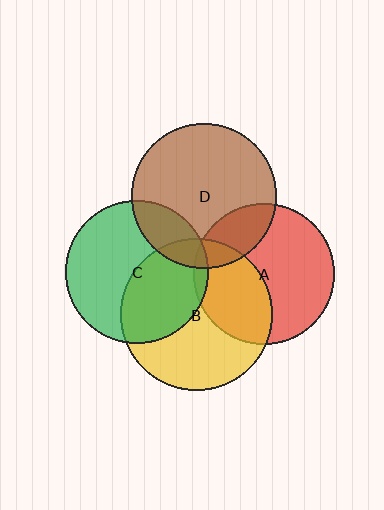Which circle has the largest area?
Circle B (yellow).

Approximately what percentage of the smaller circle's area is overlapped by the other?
Approximately 10%.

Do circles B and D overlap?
Yes.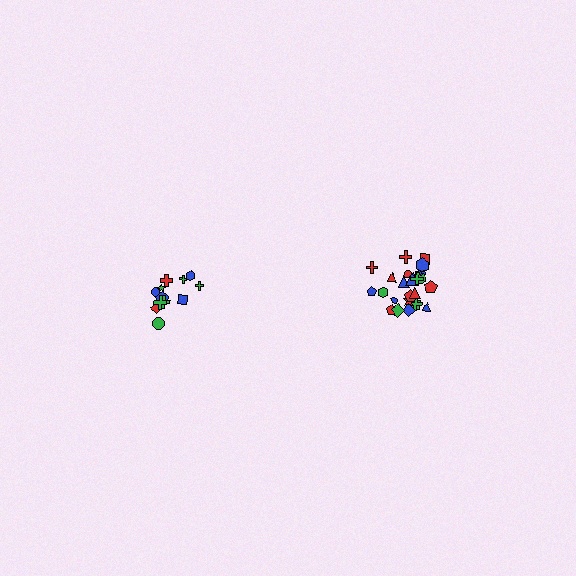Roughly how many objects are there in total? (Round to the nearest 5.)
Roughly 35 objects in total.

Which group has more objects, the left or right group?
The right group.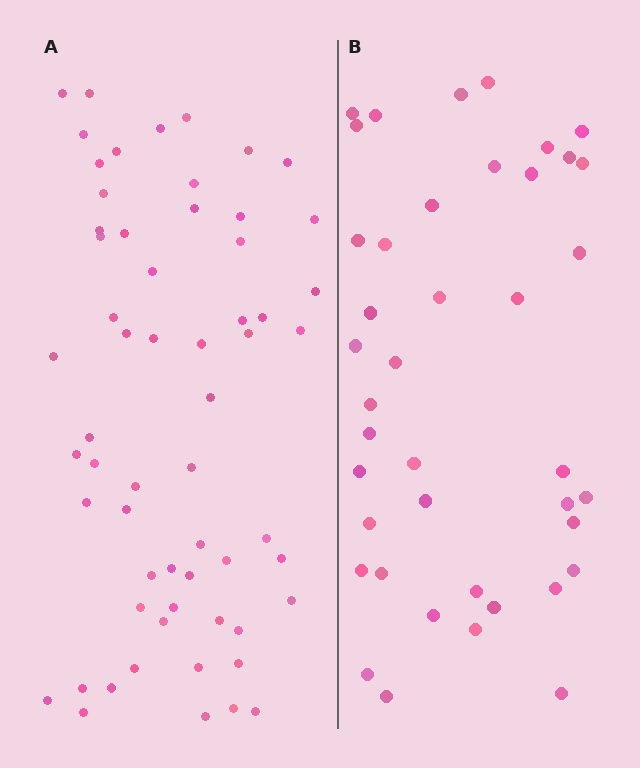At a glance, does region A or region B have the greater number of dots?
Region A (the left region) has more dots.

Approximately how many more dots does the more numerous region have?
Region A has approximately 20 more dots than region B.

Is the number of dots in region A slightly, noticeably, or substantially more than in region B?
Region A has substantially more. The ratio is roughly 1.5 to 1.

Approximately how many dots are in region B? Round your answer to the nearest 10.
About 40 dots. (The exact count is 41, which rounds to 40.)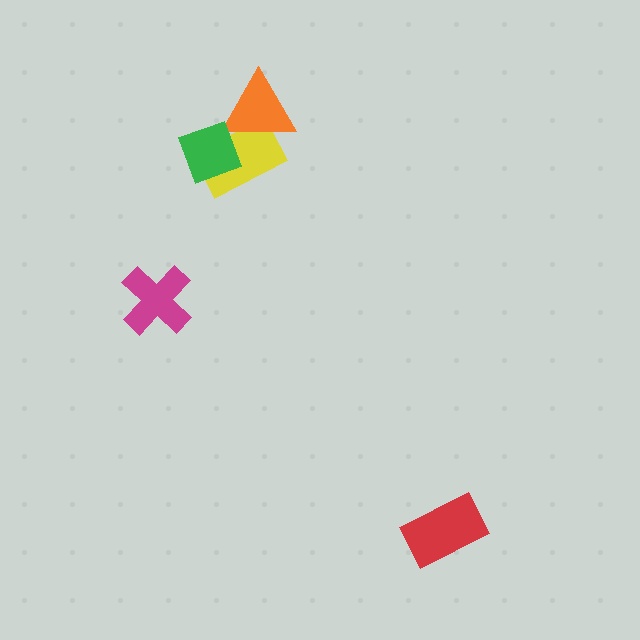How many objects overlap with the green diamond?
2 objects overlap with the green diamond.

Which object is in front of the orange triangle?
The green diamond is in front of the orange triangle.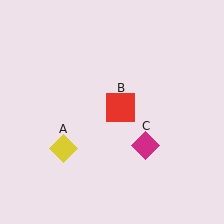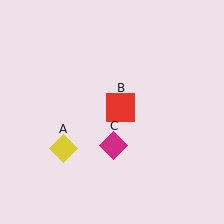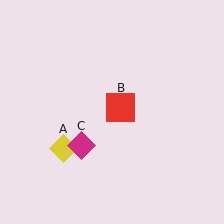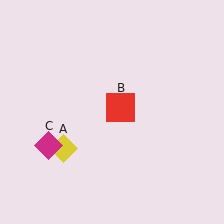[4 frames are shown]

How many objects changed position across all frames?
1 object changed position: magenta diamond (object C).